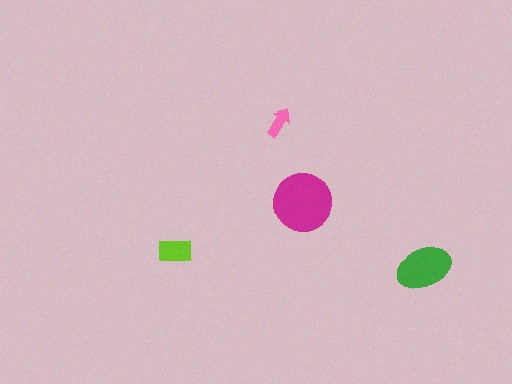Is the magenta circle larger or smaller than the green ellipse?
Larger.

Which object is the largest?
The magenta circle.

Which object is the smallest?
The pink arrow.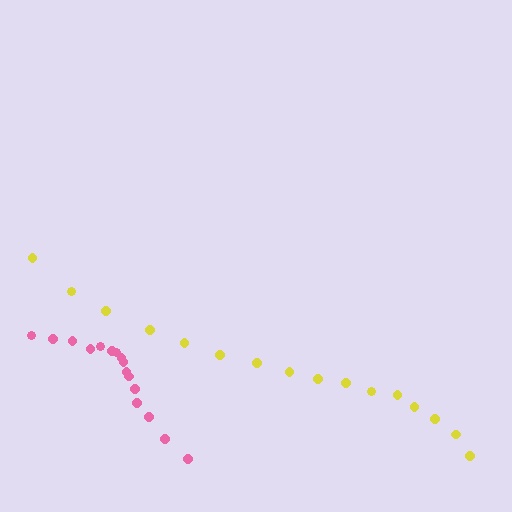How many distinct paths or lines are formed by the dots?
There are 2 distinct paths.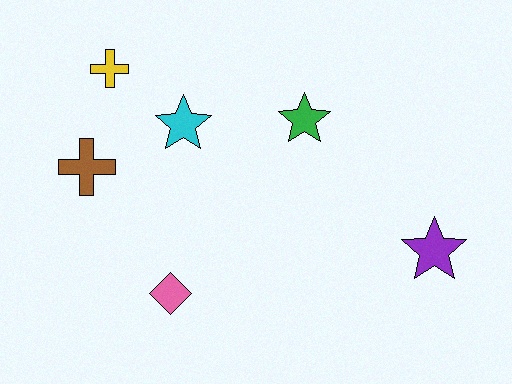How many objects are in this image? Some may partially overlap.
There are 6 objects.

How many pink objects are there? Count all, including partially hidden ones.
There is 1 pink object.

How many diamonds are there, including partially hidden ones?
There is 1 diamond.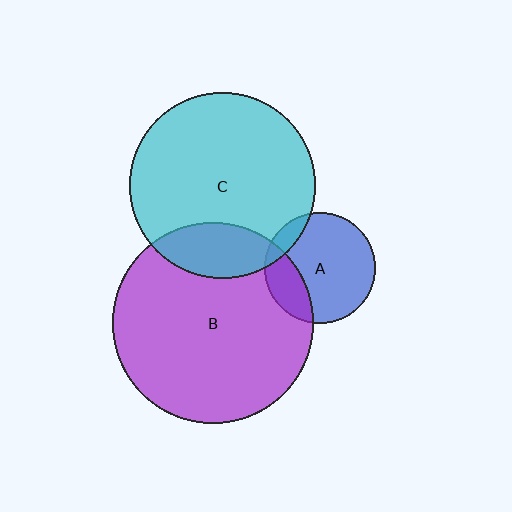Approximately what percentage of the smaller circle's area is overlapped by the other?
Approximately 10%.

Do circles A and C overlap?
Yes.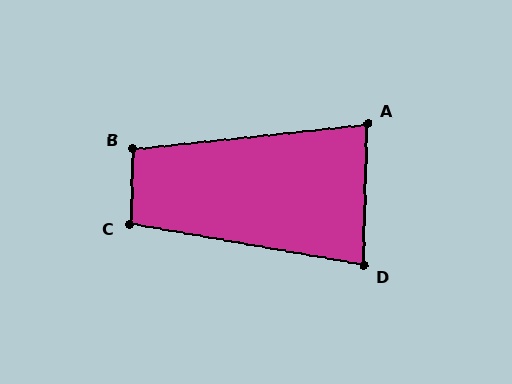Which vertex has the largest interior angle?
B, at approximately 99 degrees.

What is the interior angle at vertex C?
Approximately 97 degrees (obtuse).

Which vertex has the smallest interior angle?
D, at approximately 81 degrees.